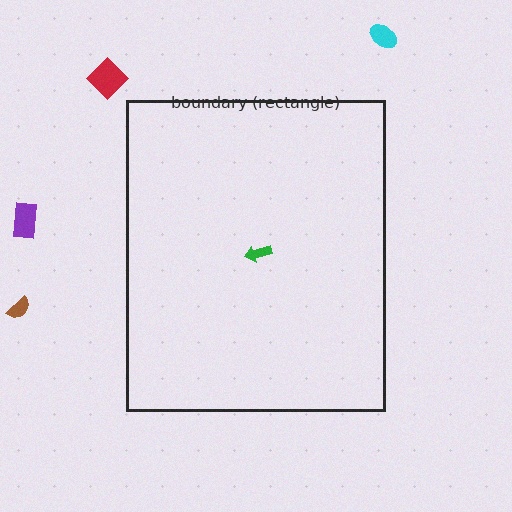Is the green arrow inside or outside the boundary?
Inside.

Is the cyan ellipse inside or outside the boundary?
Outside.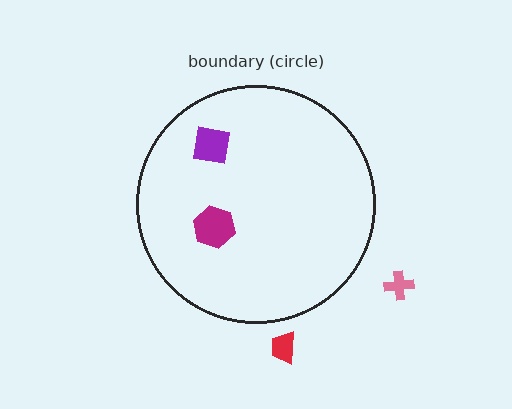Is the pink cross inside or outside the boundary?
Outside.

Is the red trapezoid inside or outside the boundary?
Outside.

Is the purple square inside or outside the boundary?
Inside.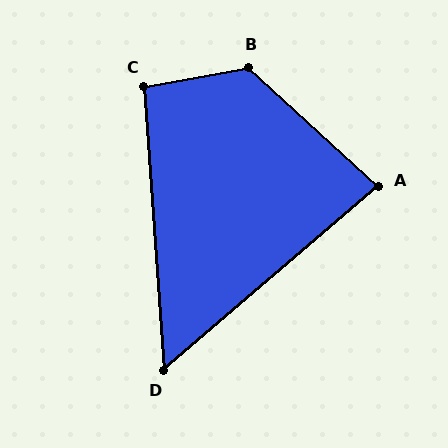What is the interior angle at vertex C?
Approximately 97 degrees (obtuse).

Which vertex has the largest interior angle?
B, at approximately 127 degrees.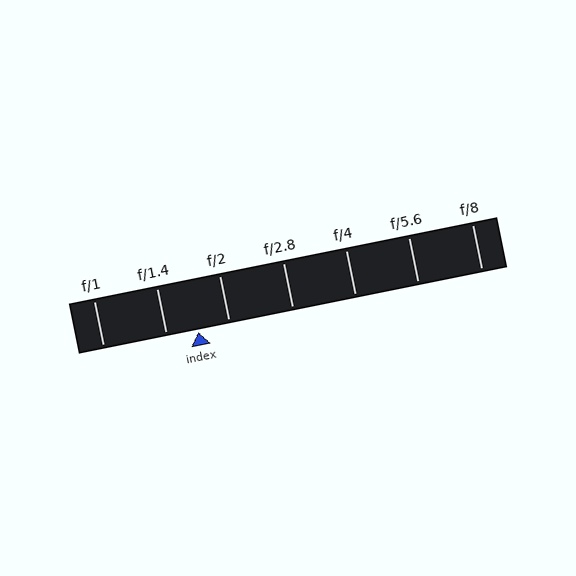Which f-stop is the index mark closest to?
The index mark is closest to f/2.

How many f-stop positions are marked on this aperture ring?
There are 7 f-stop positions marked.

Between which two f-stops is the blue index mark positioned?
The index mark is between f/1.4 and f/2.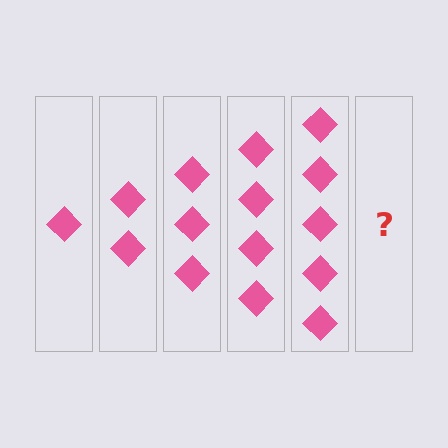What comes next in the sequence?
The next element should be 6 diamonds.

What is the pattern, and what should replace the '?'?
The pattern is that each step adds one more diamond. The '?' should be 6 diamonds.